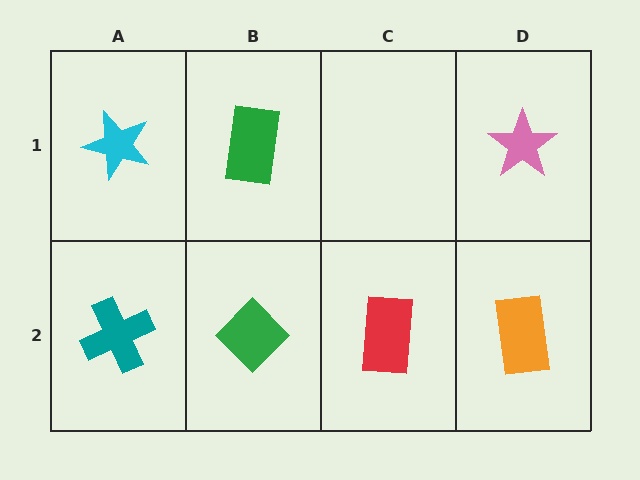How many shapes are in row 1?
3 shapes.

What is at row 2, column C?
A red rectangle.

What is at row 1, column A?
A cyan star.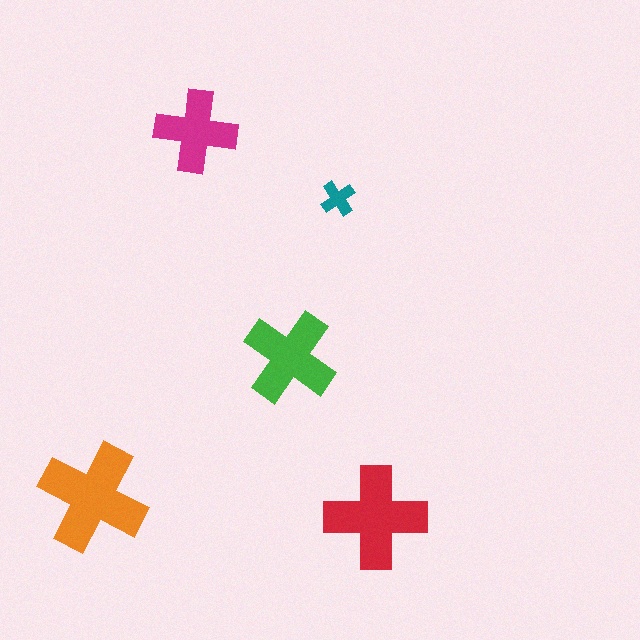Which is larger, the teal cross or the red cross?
The red one.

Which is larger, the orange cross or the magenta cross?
The orange one.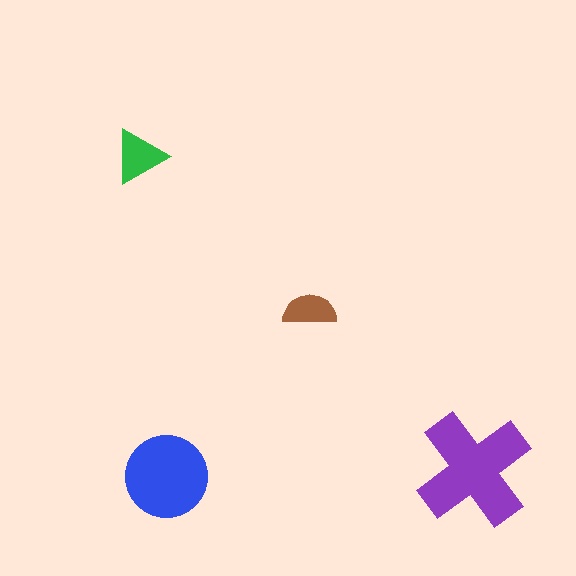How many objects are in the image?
There are 4 objects in the image.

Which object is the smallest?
The brown semicircle.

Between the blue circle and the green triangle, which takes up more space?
The blue circle.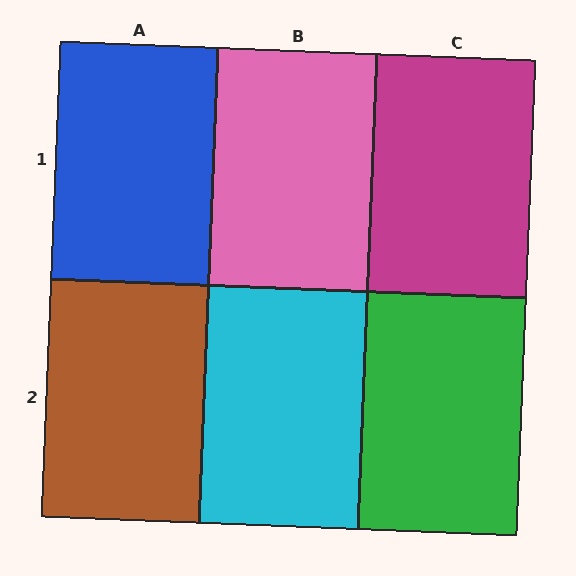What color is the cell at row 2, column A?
Brown.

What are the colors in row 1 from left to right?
Blue, pink, magenta.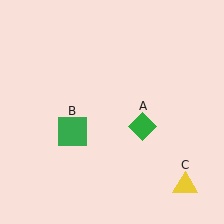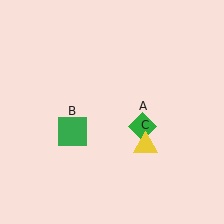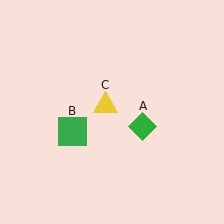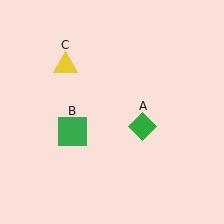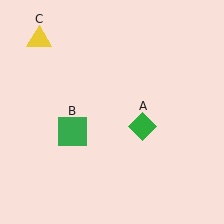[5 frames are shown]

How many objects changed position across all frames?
1 object changed position: yellow triangle (object C).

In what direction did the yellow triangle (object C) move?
The yellow triangle (object C) moved up and to the left.